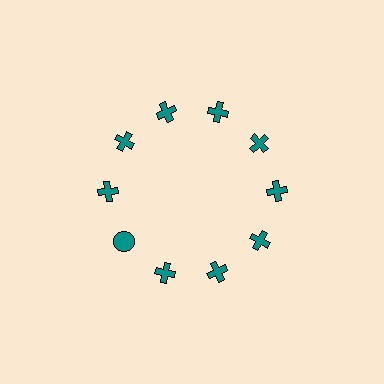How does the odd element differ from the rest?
It has a different shape: circle instead of cross.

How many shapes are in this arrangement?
There are 10 shapes arranged in a ring pattern.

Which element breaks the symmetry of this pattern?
The teal circle at roughly the 8 o'clock position breaks the symmetry. All other shapes are teal crosses.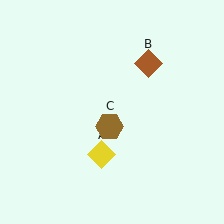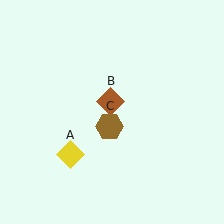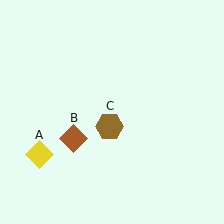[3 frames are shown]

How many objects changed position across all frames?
2 objects changed position: yellow diamond (object A), brown diamond (object B).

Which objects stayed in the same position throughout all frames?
Brown hexagon (object C) remained stationary.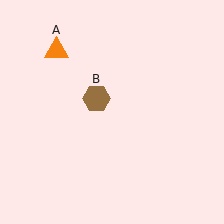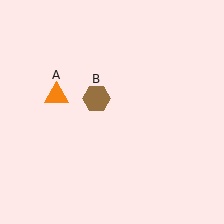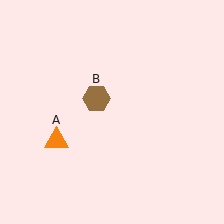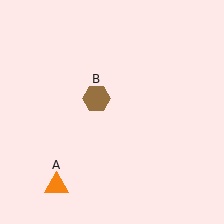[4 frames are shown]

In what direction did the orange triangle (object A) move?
The orange triangle (object A) moved down.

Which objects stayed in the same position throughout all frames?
Brown hexagon (object B) remained stationary.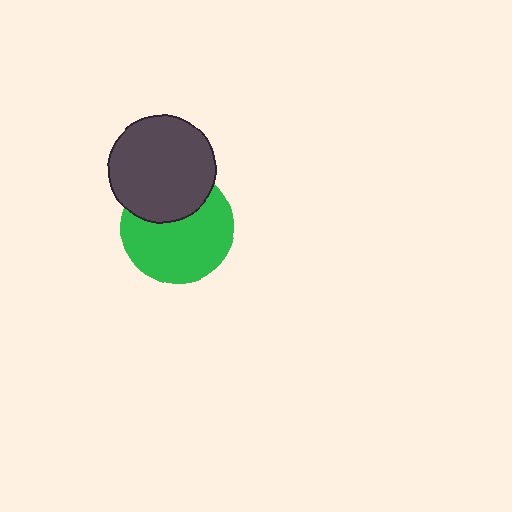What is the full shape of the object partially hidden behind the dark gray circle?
The partially hidden object is a green circle.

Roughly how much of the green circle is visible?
Most of it is visible (roughly 67%).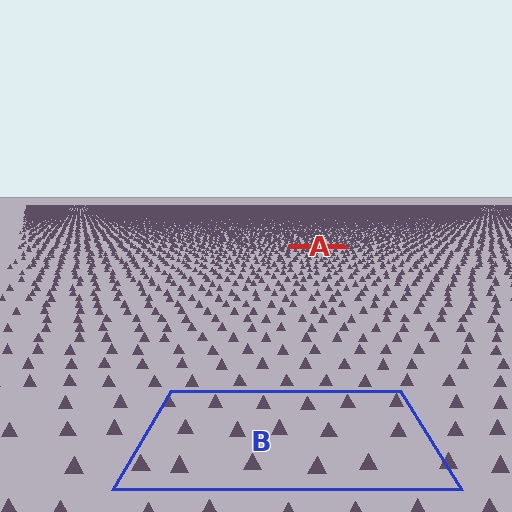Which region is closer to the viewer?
Region B is closer. The texture elements there are larger and more spread out.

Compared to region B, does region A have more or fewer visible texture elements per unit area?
Region A has more texture elements per unit area — they are packed more densely because it is farther away.